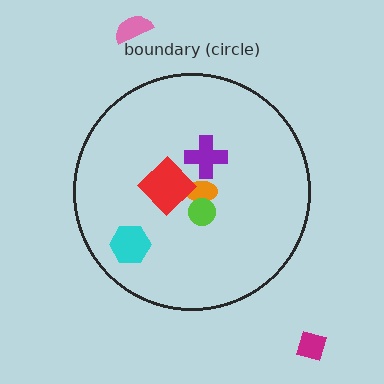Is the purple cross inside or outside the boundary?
Inside.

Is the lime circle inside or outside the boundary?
Inside.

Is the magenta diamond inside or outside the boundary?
Outside.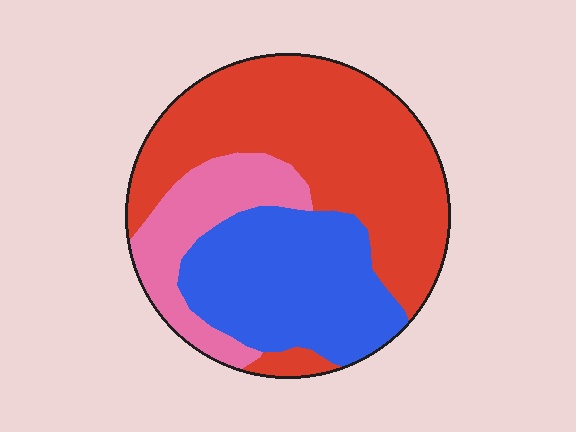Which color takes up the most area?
Red, at roughly 50%.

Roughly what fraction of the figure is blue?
Blue takes up between a quarter and a half of the figure.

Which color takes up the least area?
Pink, at roughly 20%.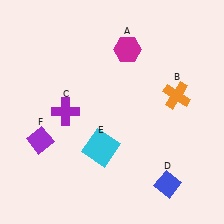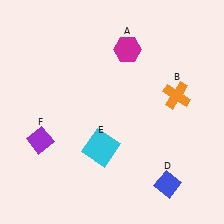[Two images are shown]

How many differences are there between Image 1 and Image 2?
There is 1 difference between the two images.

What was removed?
The purple cross (C) was removed in Image 2.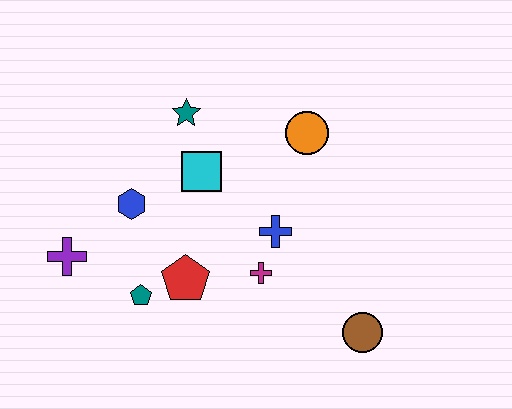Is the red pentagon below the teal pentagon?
No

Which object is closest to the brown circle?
The magenta cross is closest to the brown circle.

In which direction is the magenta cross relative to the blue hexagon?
The magenta cross is to the right of the blue hexagon.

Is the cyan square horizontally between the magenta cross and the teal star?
Yes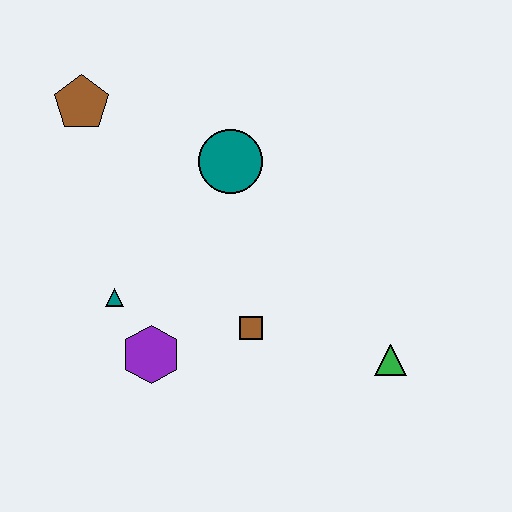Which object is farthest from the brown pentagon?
The green triangle is farthest from the brown pentagon.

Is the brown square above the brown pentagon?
No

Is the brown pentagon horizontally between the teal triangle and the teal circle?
No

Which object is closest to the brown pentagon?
The teal circle is closest to the brown pentagon.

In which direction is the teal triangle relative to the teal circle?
The teal triangle is below the teal circle.